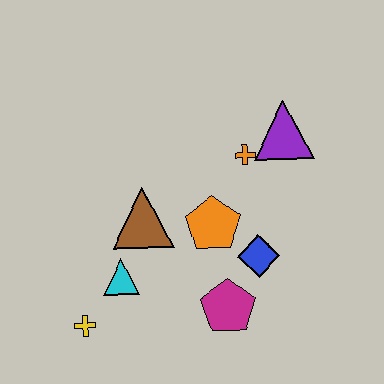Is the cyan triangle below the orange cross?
Yes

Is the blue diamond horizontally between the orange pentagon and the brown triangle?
No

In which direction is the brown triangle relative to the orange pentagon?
The brown triangle is to the left of the orange pentagon.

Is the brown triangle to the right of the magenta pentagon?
No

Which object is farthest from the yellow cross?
The purple triangle is farthest from the yellow cross.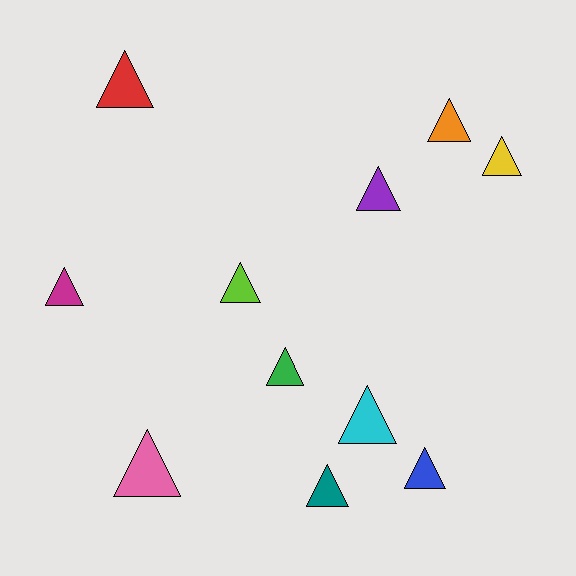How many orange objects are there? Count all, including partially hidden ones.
There is 1 orange object.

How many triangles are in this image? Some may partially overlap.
There are 11 triangles.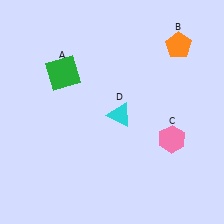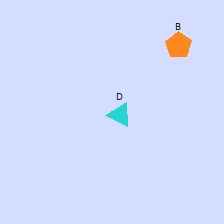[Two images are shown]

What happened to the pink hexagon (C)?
The pink hexagon (C) was removed in Image 2. It was in the bottom-right area of Image 1.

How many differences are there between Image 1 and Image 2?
There are 2 differences between the two images.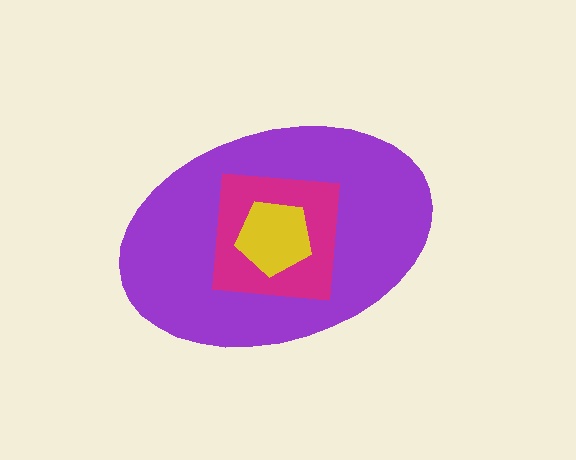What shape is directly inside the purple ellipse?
The magenta square.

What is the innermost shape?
The yellow pentagon.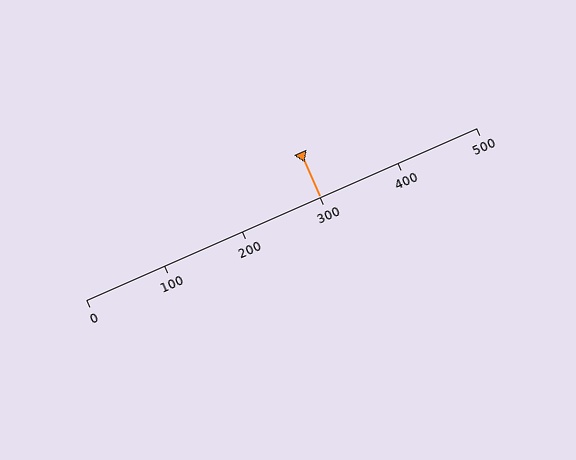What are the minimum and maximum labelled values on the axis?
The axis runs from 0 to 500.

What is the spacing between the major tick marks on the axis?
The major ticks are spaced 100 apart.